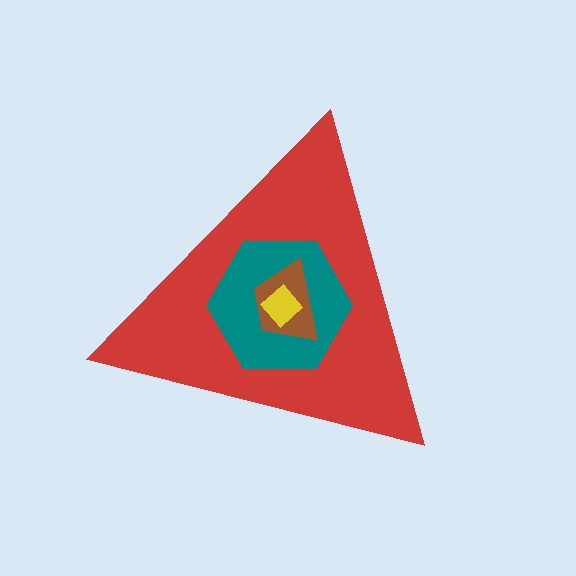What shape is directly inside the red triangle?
The teal hexagon.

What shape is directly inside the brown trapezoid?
The yellow diamond.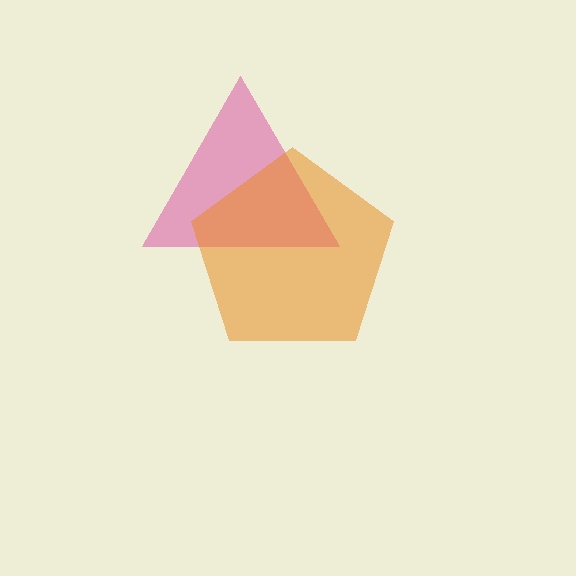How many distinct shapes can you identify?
There are 2 distinct shapes: a pink triangle, an orange pentagon.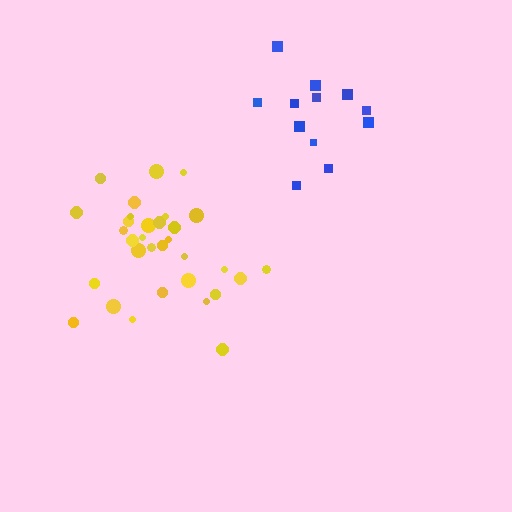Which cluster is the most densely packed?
Yellow.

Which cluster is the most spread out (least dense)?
Blue.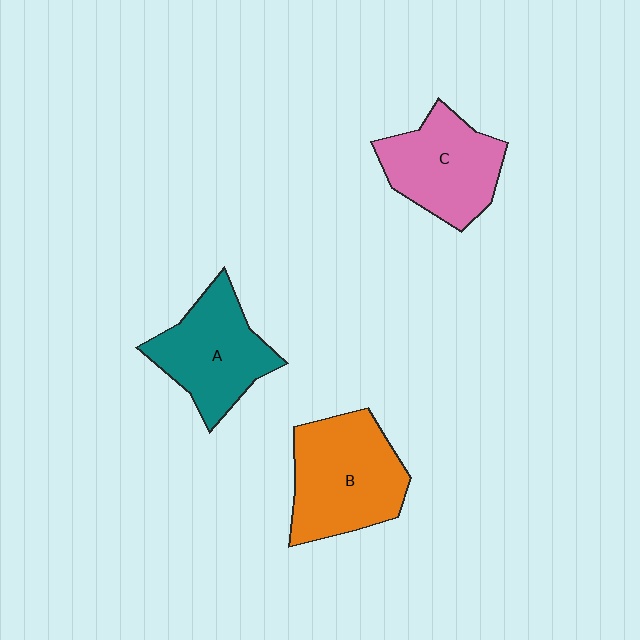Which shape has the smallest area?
Shape C (pink).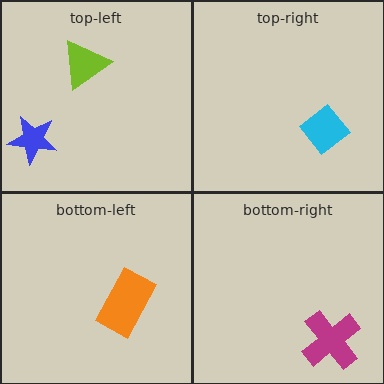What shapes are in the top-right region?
The cyan diamond.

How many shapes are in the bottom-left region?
1.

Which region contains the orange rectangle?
The bottom-left region.